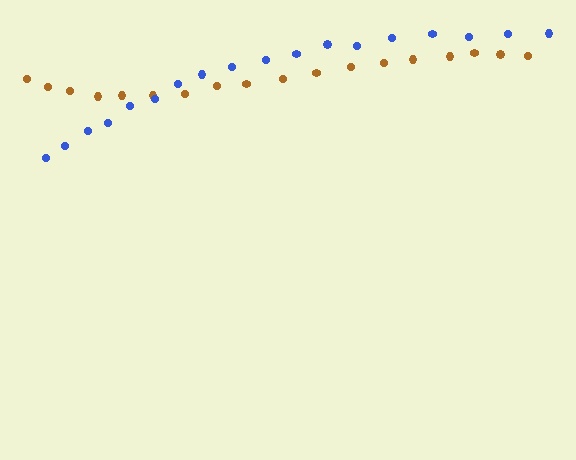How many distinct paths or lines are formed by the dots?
There are 2 distinct paths.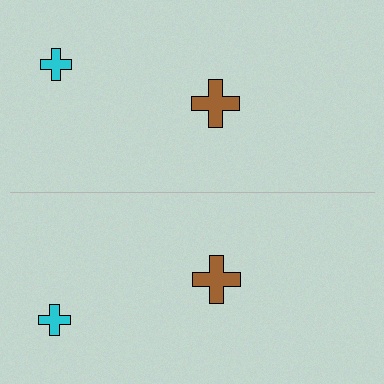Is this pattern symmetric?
Yes, this pattern has bilateral (reflection) symmetry.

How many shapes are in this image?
There are 4 shapes in this image.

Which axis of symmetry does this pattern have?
The pattern has a horizontal axis of symmetry running through the center of the image.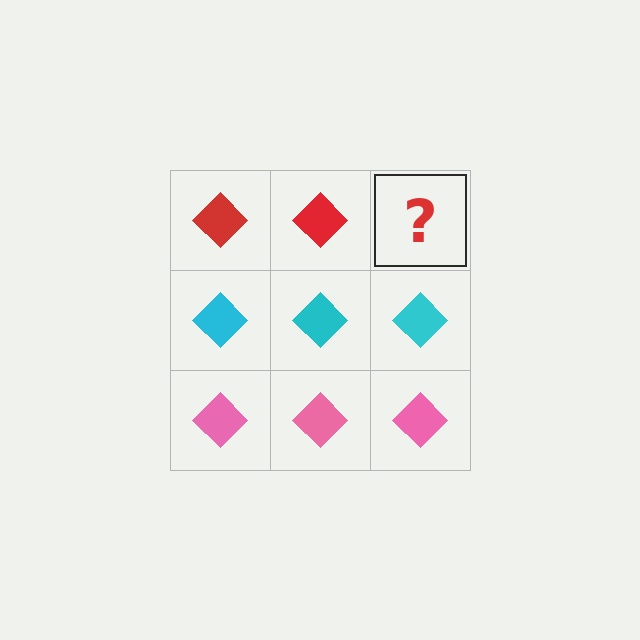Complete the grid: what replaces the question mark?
The question mark should be replaced with a red diamond.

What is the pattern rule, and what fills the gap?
The rule is that each row has a consistent color. The gap should be filled with a red diamond.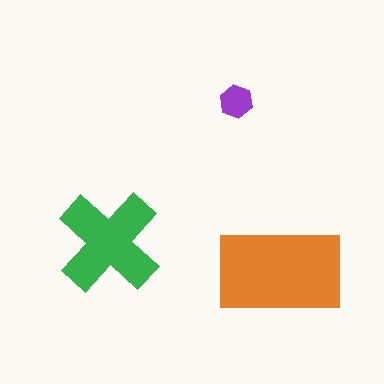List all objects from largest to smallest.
The orange rectangle, the green cross, the purple hexagon.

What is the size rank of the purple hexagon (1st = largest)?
3rd.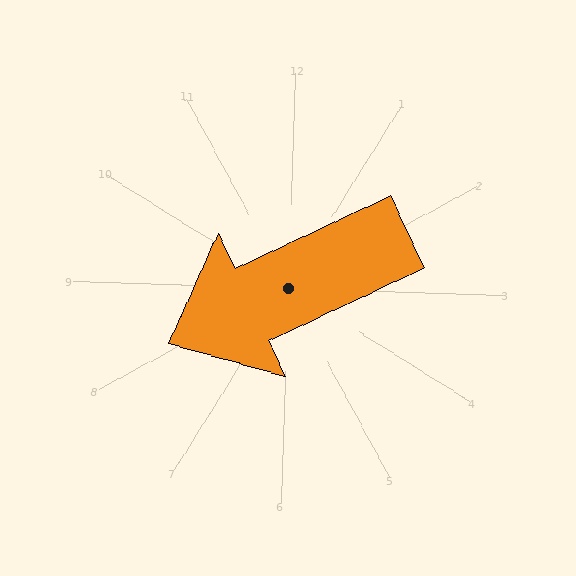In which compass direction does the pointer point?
Southwest.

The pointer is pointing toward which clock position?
Roughly 8 o'clock.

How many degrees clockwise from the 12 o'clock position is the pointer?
Approximately 243 degrees.